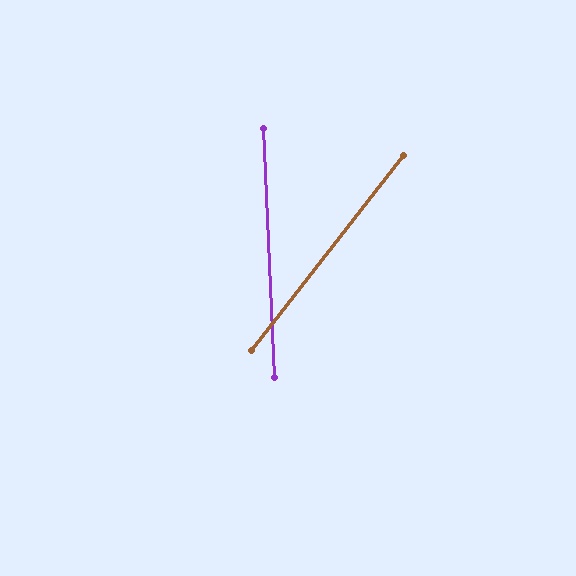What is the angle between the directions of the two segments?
Approximately 40 degrees.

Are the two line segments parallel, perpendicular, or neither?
Neither parallel nor perpendicular — they differ by about 40°.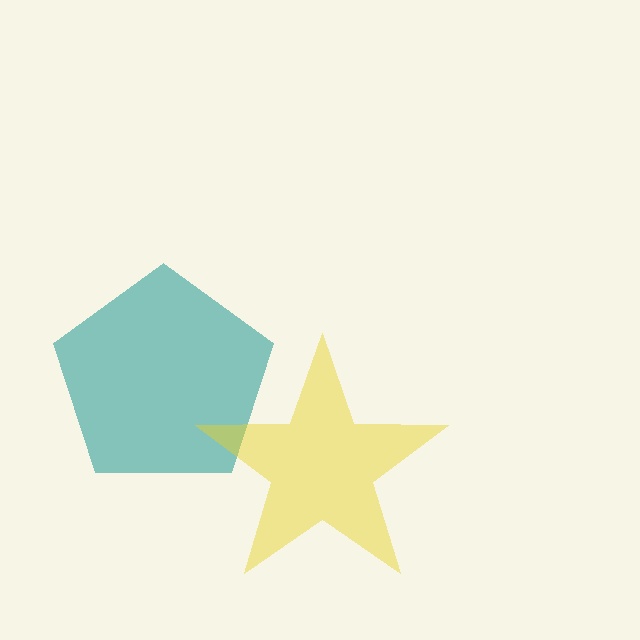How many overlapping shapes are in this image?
There are 2 overlapping shapes in the image.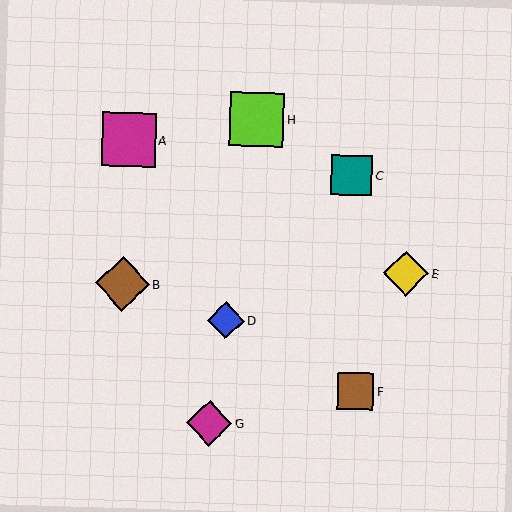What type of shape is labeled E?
Shape E is a yellow diamond.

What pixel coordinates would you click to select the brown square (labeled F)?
Click at (355, 391) to select the brown square F.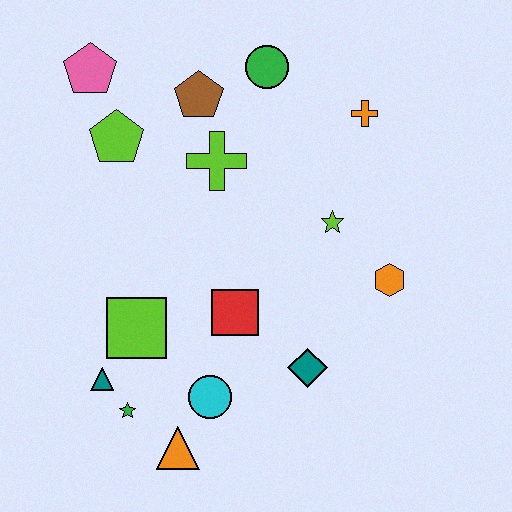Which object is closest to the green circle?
The brown pentagon is closest to the green circle.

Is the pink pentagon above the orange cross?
Yes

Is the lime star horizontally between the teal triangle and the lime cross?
No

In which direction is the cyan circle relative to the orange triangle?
The cyan circle is above the orange triangle.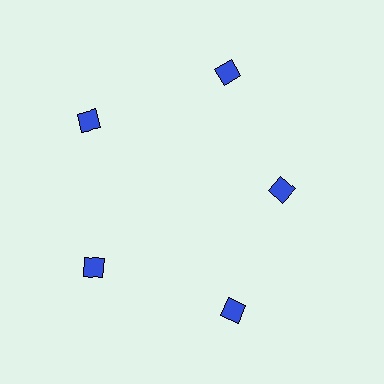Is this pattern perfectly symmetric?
No. The 5 blue diamonds are arranged in a ring, but one element near the 3 o'clock position is pulled inward toward the center, breaking the 5-fold rotational symmetry.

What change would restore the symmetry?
The symmetry would be restored by moving it outward, back onto the ring so that all 5 diamonds sit at equal angles and equal distance from the center.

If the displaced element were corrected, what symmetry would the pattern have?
It would have 5-fold rotational symmetry — the pattern would map onto itself every 72 degrees.